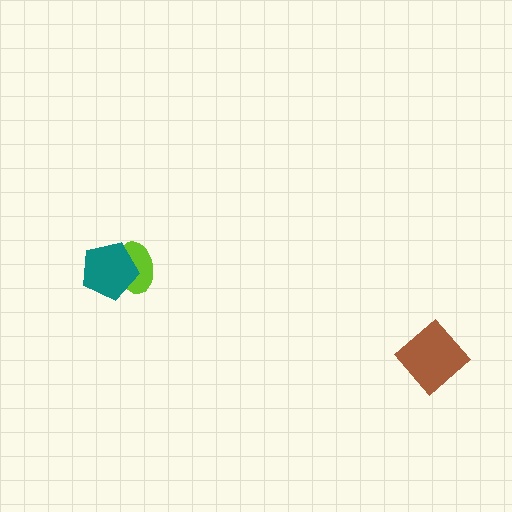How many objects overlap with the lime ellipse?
1 object overlaps with the lime ellipse.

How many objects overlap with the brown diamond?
0 objects overlap with the brown diamond.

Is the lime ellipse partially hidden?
Yes, it is partially covered by another shape.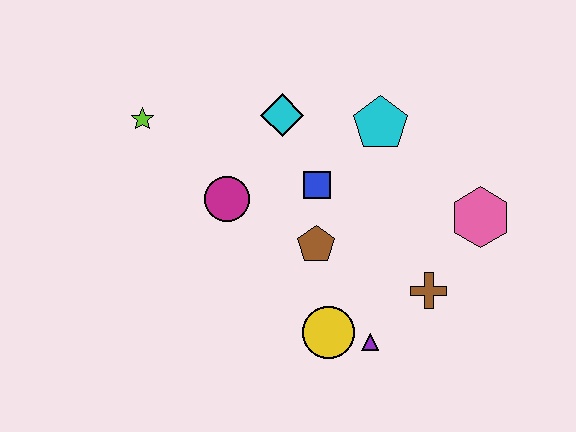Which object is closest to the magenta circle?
The blue square is closest to the magenta circle.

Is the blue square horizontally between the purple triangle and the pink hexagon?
No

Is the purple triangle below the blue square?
Yes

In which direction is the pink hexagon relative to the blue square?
The pink hexagon is to the right of the blue square.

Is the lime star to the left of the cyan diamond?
Yes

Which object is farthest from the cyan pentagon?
The lime star is farthest from the cyan pentagon.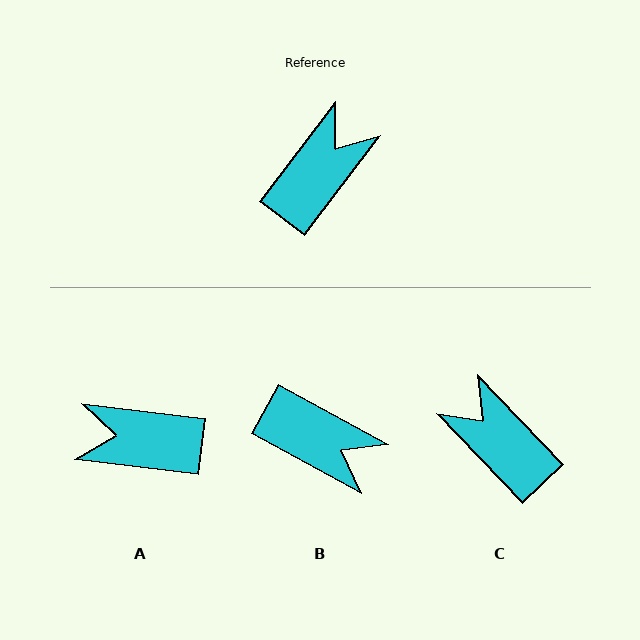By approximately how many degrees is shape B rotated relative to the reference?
Approximately 81 degrees clockwise.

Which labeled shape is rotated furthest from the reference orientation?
A, about 120 degrees away.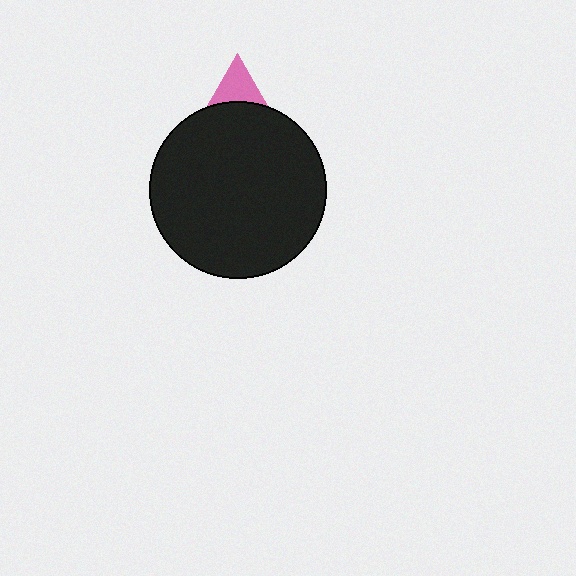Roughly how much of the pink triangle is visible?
A small part of it is visible (roughly 37%).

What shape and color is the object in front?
The object in front is a black circle.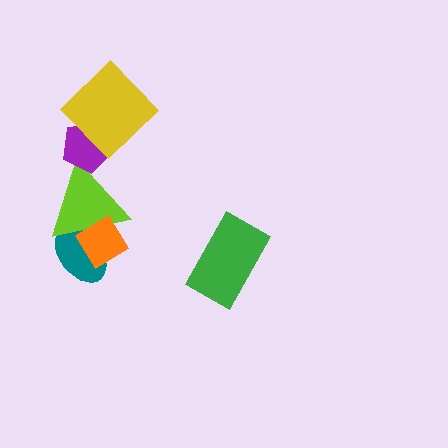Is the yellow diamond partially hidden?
No, no other shape covers it.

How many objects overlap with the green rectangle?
0 objects overlap with the green rectangle.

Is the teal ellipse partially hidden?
Yes, it is partially covered by another shape.